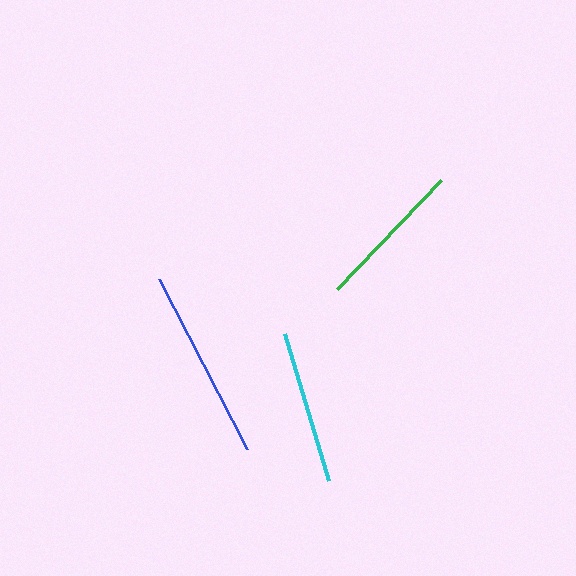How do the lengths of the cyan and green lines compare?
The cyan and green lines are approximately the same length.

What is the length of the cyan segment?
The cyan segment is approximately 153 pixels long.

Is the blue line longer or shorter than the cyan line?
The blue line is longer than the cyan line.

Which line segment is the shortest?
The green line is the shortest at approximately 150 pixels.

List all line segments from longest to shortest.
From longest to shortest: blue, cyan, green.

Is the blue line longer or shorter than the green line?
The blue line is longer than the green line.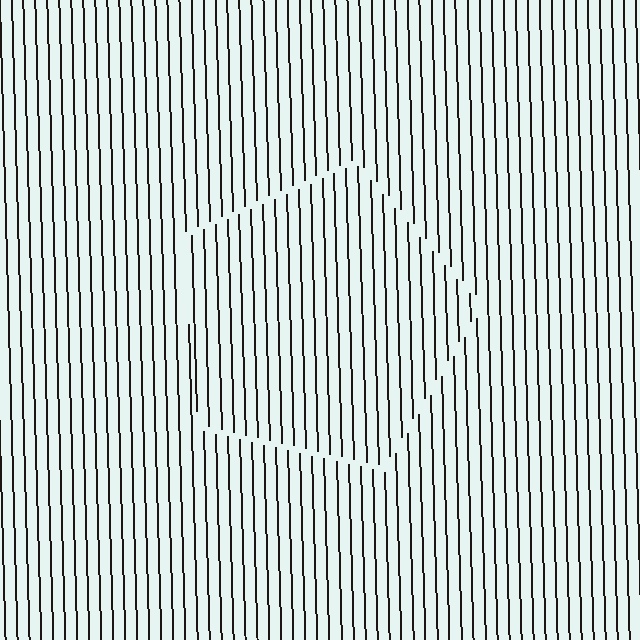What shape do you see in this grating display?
An illusory pentagon. The interior of the shape contains the same grating, shifted by half a period — the contour is defined by the phase discontinuity where line-ends from the inner and outer gratings abut.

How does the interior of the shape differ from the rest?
The interior of the shape contains the same grating, shifted by half a period — the contour is defined by the phase discontinuity where line-ends from the inner and outer gratings abut.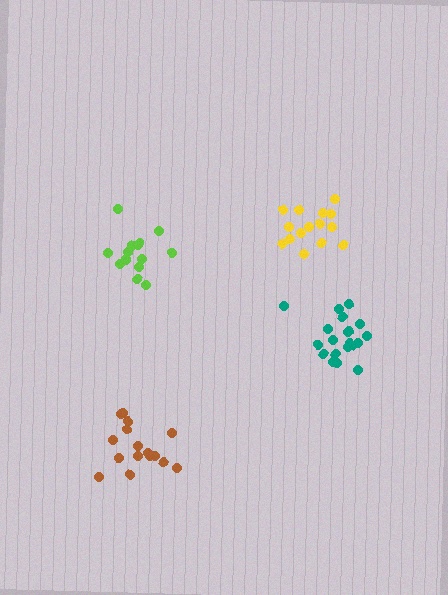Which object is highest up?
The yellow cluster is topmost.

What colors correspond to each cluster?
The clusters are colored: teal, yellow, lime, brown.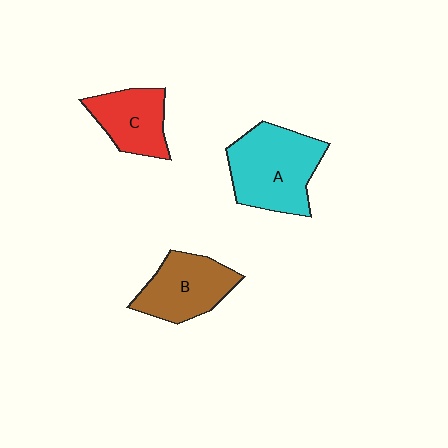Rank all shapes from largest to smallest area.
From largest to smallest: A (cyan), B (brown), C (red).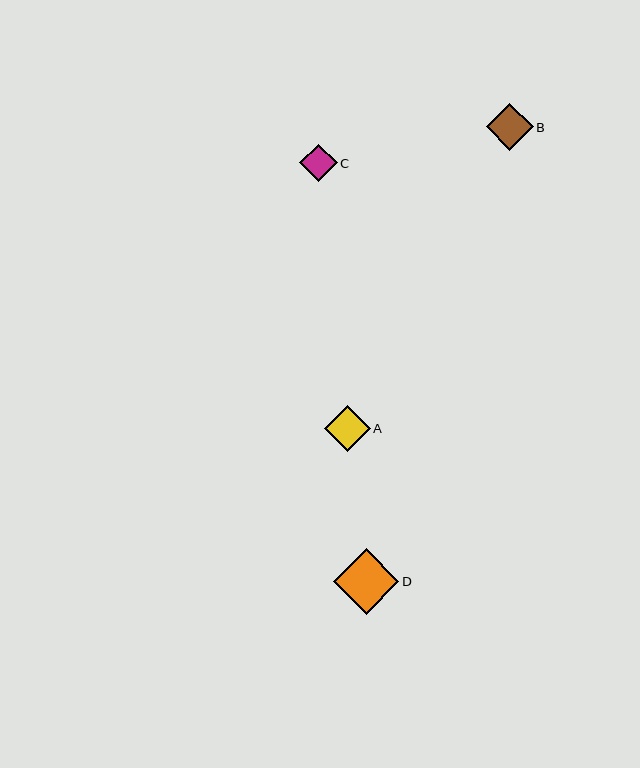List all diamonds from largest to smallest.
From largest to smallest: D, B, A, C.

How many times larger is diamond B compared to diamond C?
Diamond B is approximately 1.3 times the size of diamond C.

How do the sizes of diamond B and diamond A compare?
Diamond B and diamond A are approximately the same size.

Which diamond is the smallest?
Diamond C is the smallest with a size of approximately 38 pixels.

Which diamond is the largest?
Diamond D is the largest with a size of approximately 66 pixels.